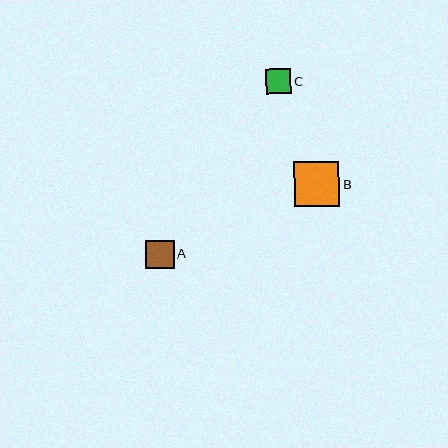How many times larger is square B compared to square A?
Square B is approximately 1.6 times the size of square A.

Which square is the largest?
Square B is the largest with a size of approximately 46 pixels.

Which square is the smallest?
Square C is the smallest with a size of approximately 25 pixels.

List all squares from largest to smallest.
From largest to smallest: B, A, C.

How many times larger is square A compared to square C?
Square A is approximately 1.1 times the size of square C.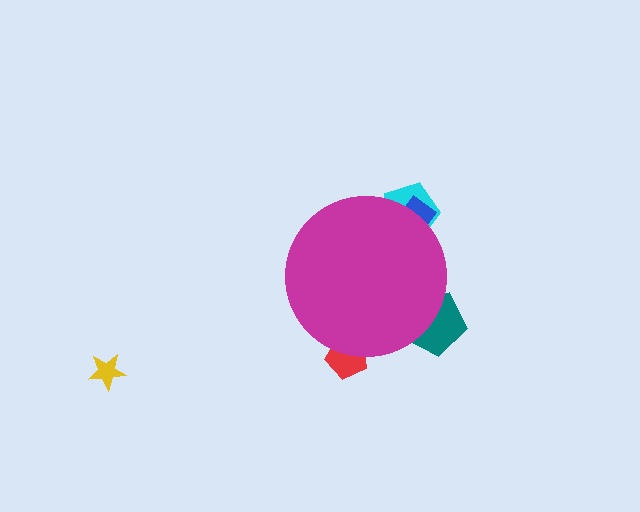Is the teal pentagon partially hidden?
Yes, the teal pentagon is partially hidden behind the magenta circle.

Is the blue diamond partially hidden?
Yes, the blue diamond is partially hidden behind the magenta circle.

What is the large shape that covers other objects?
A magenta circle.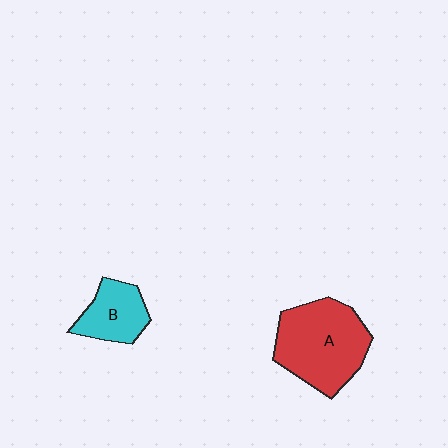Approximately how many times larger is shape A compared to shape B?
Approximately 2.0 times.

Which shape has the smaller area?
Shape B (cyan).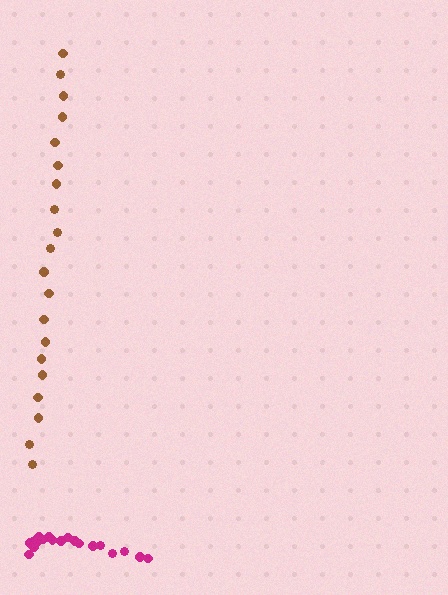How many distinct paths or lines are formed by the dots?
There are 2 distinct paths.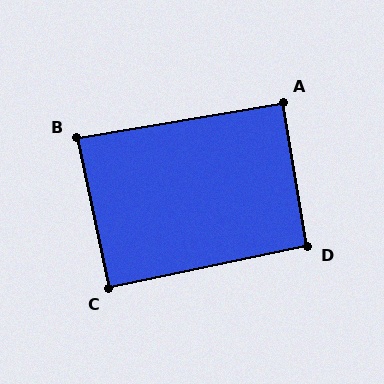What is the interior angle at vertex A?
Approximately 90 degrees (approximately right).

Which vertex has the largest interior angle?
D, at approximately 92 degrees.